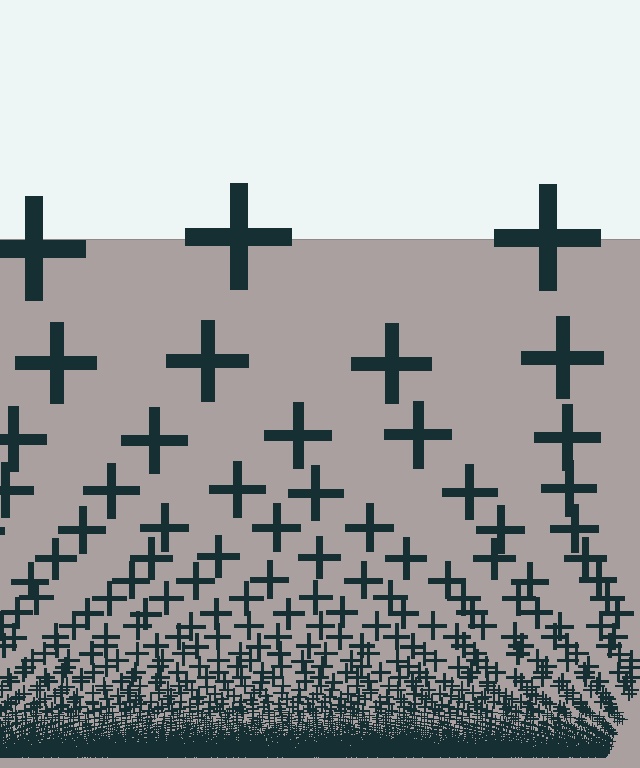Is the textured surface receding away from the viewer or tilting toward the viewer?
The surface appears to tilt toward the viewer. Texture elements get larger and sparser toward the top.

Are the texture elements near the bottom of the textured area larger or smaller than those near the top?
Smaller. The gradient is inverted — elements near the bottom are smaller and denser.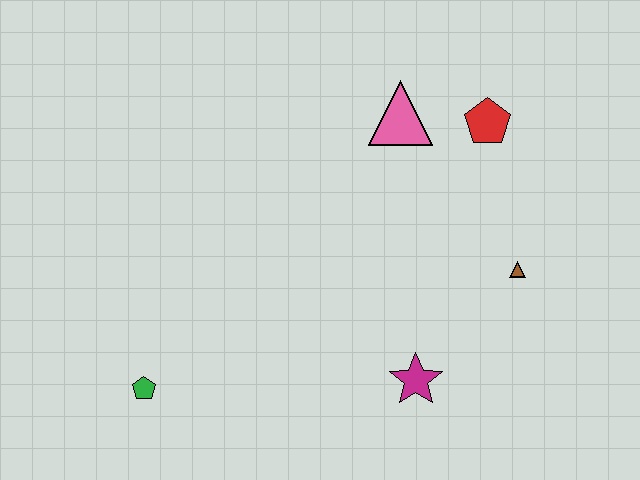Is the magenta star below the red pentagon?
Yes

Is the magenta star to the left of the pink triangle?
No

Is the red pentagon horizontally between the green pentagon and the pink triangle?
No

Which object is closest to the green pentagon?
The magenta star is closest to the green pentagon.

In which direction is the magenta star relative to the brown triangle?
The magenta star is below the brown triangle.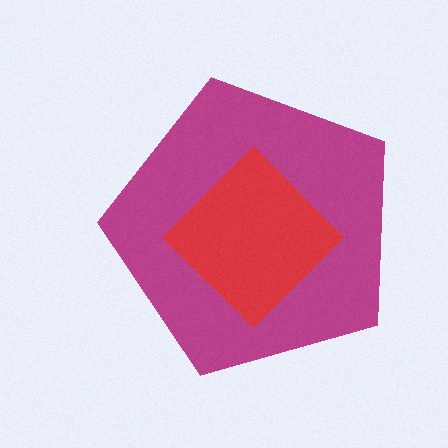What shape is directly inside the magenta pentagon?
The red diamond.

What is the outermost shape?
The magenta pentagon.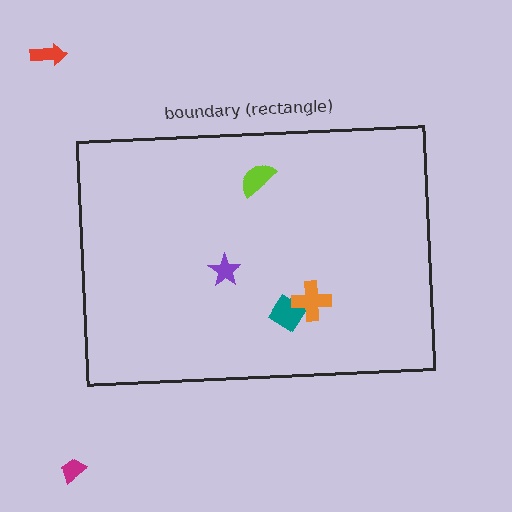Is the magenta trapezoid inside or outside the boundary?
Outside.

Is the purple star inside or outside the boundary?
Inside.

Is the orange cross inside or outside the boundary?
Inside.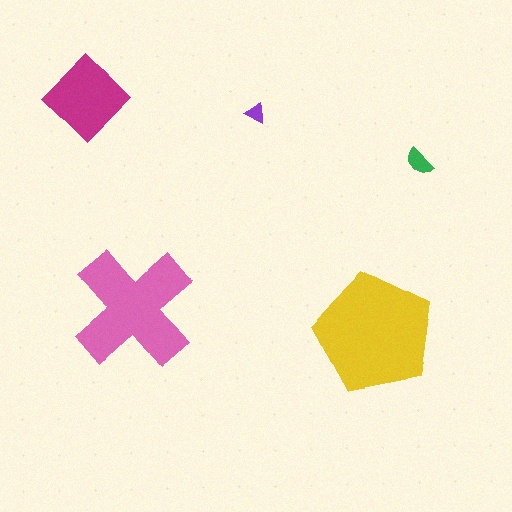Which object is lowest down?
The yellow pentagon is bottommost.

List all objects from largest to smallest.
The yellow pentagon, the pink cross, the magenta diamond, the green semicircle, the purple triangle.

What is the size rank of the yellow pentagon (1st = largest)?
1st.